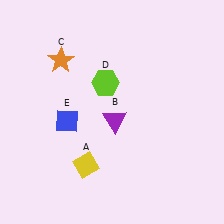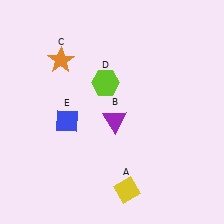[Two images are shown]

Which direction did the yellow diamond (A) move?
The yellow diamond (A) moved right.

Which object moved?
The yellow diamond (A) moved right.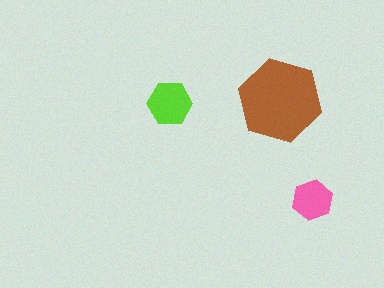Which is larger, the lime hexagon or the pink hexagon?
The lime one.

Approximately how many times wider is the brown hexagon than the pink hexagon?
About 2 times wider.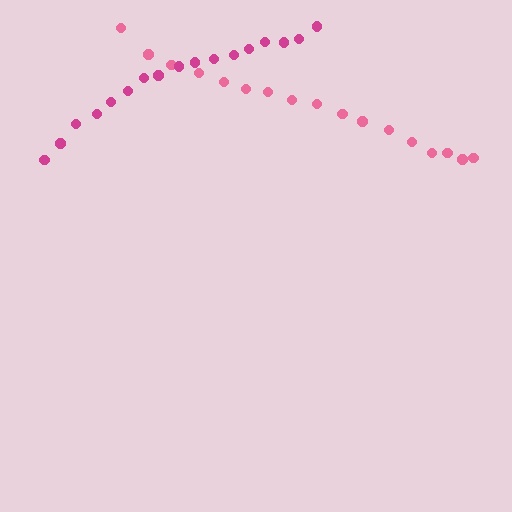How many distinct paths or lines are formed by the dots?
There are 2 distinct paths.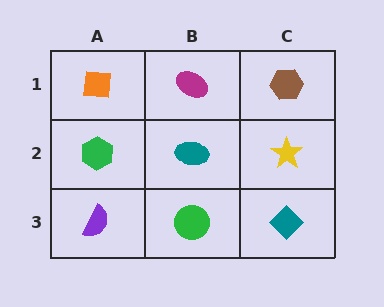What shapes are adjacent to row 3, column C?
A yellow star (row 2, column C), a green circle (row 3, column B).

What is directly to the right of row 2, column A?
A teal ellipse.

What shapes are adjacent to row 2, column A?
An orange square (row 1, column A), a purple semicircle (row 3, column A), a teal ellipse (row 2, column B).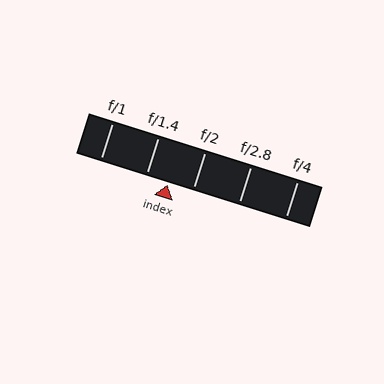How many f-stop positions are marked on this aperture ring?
There are 5 f-stop positions marked.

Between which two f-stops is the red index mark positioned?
The index mark is between f/1.4 and f/2.